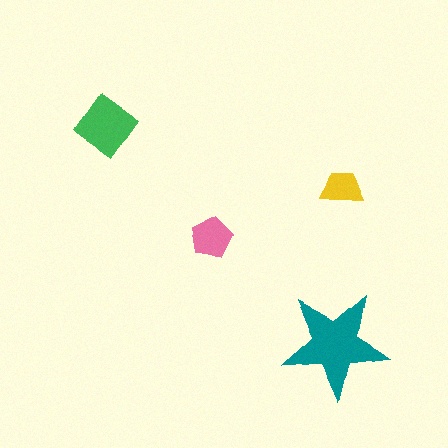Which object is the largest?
The teal star.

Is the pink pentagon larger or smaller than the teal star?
Smaller.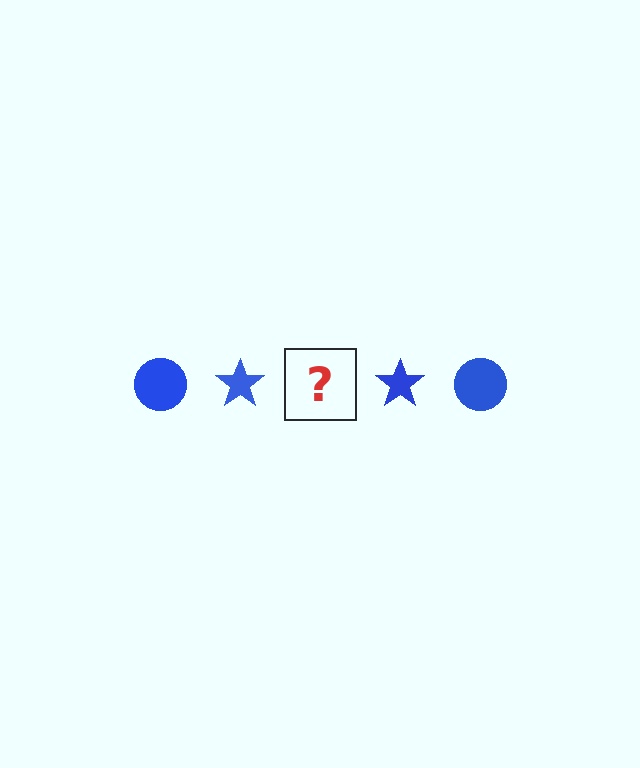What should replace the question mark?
The question mark should be replaced with a blue circle.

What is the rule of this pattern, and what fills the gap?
The rule is that the pattern cycles through circle, star shapes in blue. The gap should be filled with a blue circle.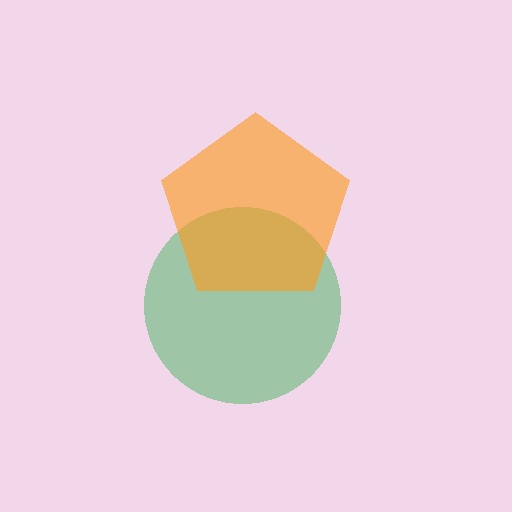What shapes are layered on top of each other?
The layered shapes are: a green circle, an orange pentagon.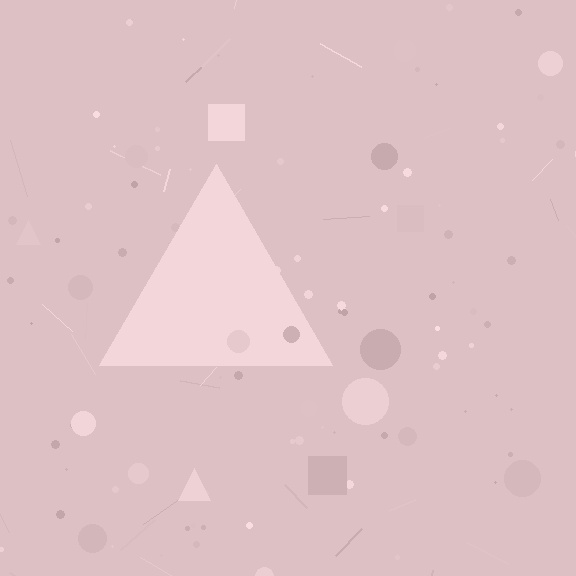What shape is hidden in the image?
A triangle is hidden in the image.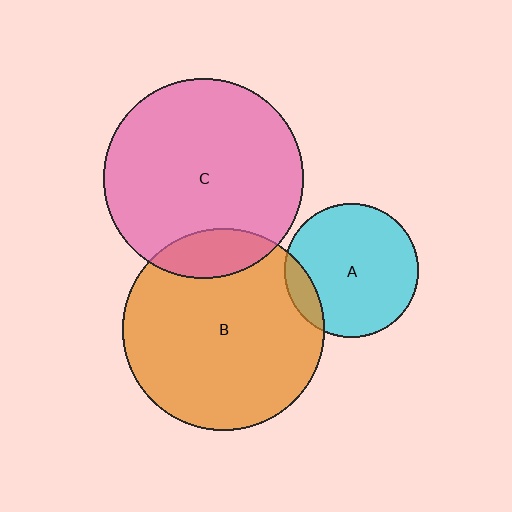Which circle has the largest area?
Circle B (orange).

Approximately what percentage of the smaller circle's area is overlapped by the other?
Approximately 10%.